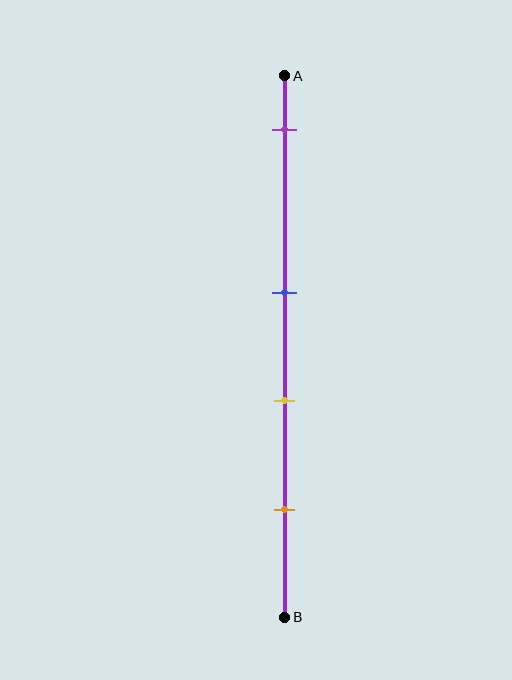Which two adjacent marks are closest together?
The blue and yellow marks are the closest adjacent pair.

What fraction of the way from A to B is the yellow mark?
The yellow mark is approximately 60% (0.6) of the way from A to B.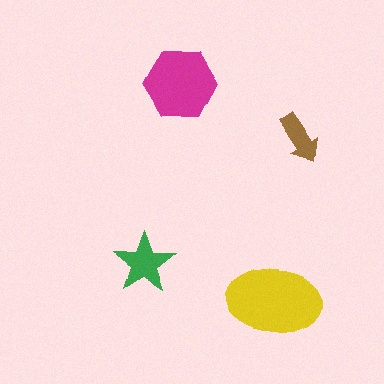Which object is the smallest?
The brown arrow.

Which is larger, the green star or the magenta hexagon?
The magenta hexagon.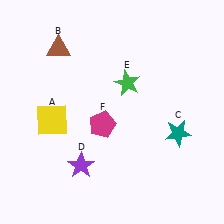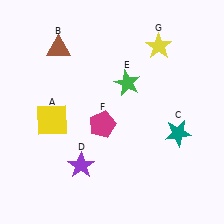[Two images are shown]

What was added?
A yellow star (G) was added in Image 2.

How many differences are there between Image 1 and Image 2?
There is 1 difference between the two images.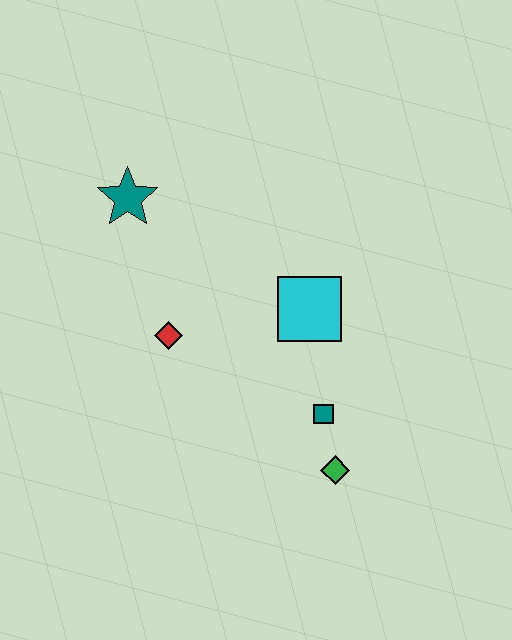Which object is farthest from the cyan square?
The teal star is farthest from the cyan square.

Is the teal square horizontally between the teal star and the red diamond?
No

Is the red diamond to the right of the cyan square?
No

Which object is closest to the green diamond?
The teal square is closest to the green diamond.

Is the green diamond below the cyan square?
Yes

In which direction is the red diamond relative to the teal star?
The red diamond is below the teal star.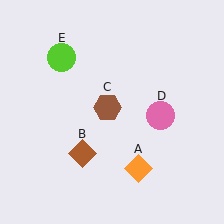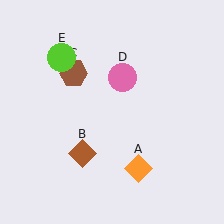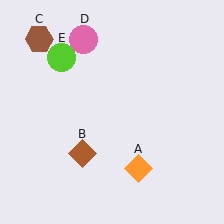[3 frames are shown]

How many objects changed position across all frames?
2 objects changed position: brown hexagon (object C), pink circle (object D).